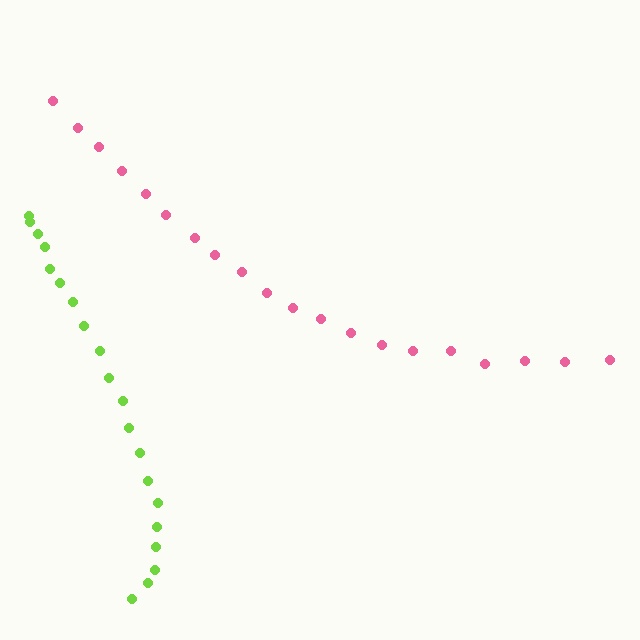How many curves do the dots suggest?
There are 2 distinct paths.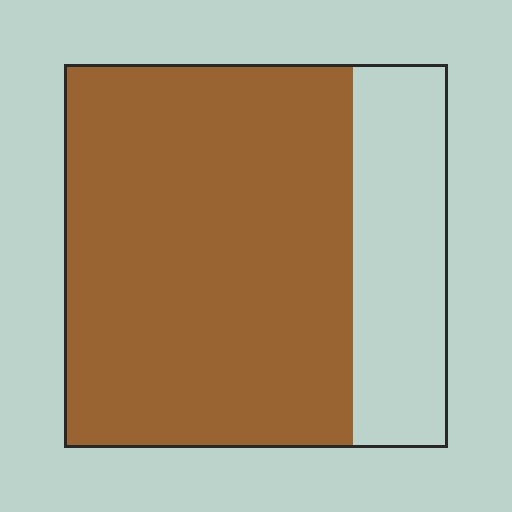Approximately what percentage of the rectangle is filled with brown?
Approximately 75%.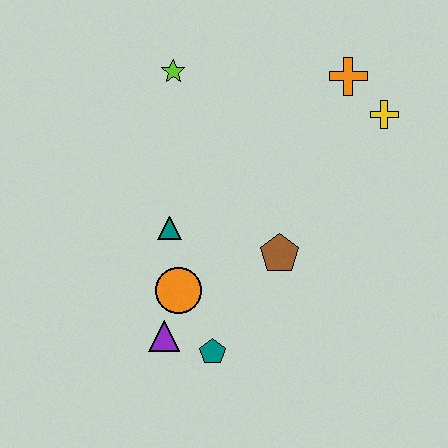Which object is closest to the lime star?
The teal triangle is closest to the lime star.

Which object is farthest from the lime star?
The teal pentagon is farthest from the lime star.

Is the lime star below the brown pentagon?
No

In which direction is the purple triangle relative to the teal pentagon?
The purple triangle is to the left of the teal pentagon.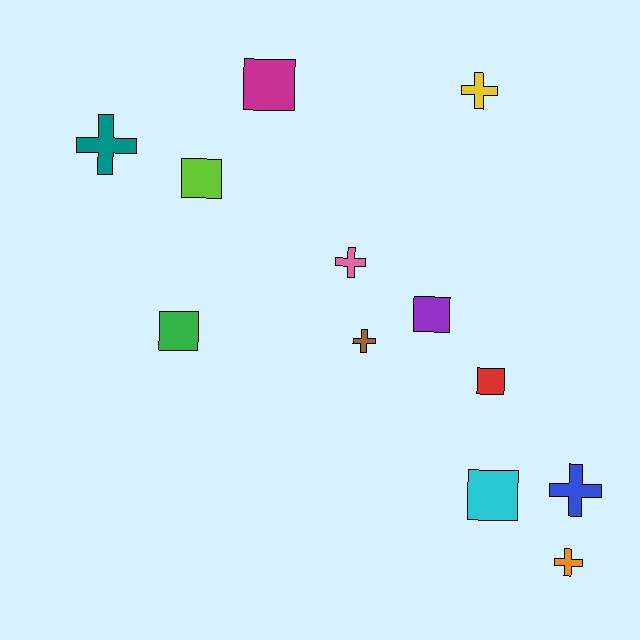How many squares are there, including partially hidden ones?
There are 6 squares.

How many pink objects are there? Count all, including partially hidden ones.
There is 1 pink object.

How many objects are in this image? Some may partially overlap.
There are 12 objects.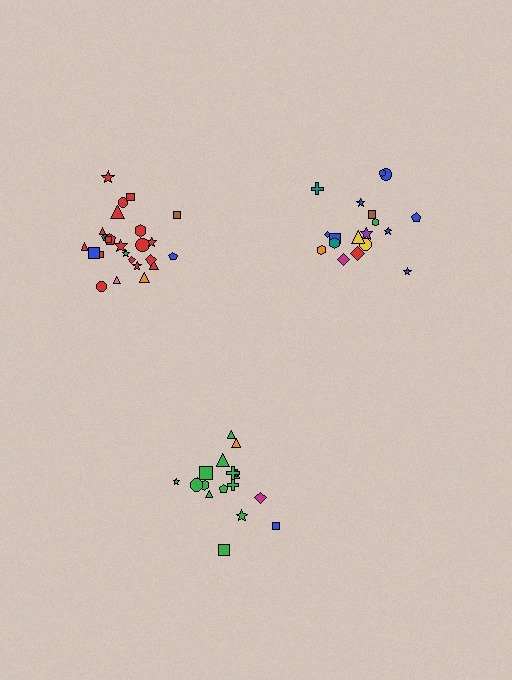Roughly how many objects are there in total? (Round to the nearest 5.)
Roughly 60 objects in total.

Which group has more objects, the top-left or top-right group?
The top-left group.